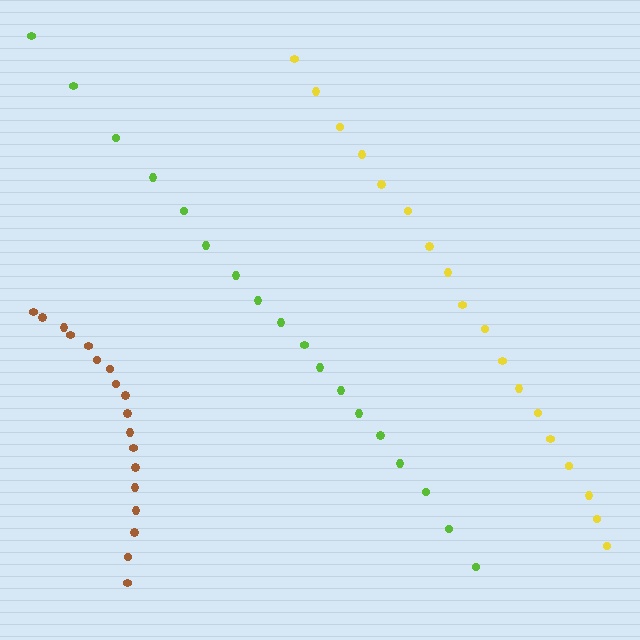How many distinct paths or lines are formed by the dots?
There are 3 distinct paths.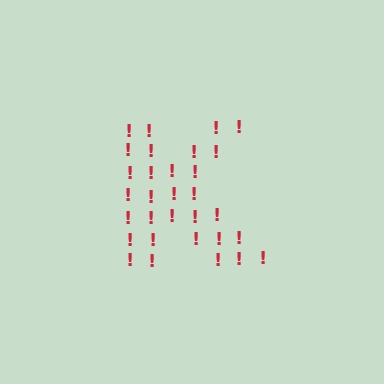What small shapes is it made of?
It is made of small exclamation marks.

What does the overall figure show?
The overall figure shows the letter K.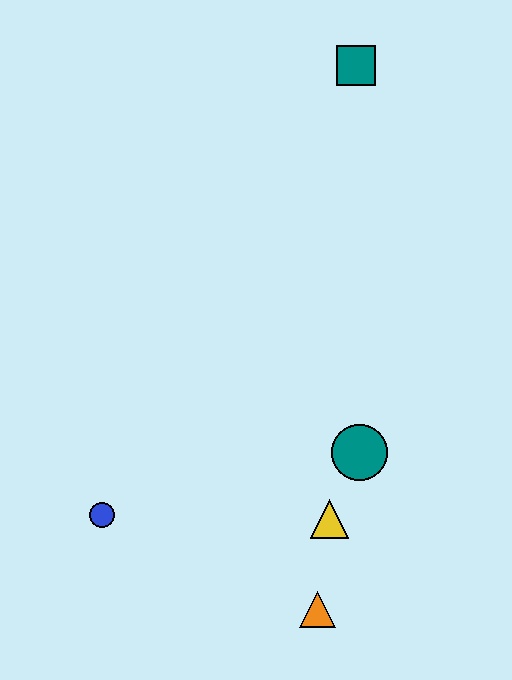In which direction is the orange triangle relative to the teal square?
The orange triangle is below the teal square.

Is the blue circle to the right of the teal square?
No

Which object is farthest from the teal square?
The orange triangle is farthest from the teal square.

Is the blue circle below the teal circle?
Yes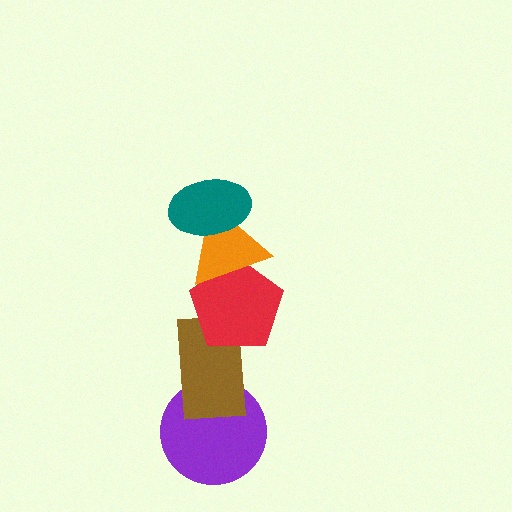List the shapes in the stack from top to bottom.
From top to bottom: the teal ellipse, the orange triangle, the red pentagon, the brown rectangle, the purple circle.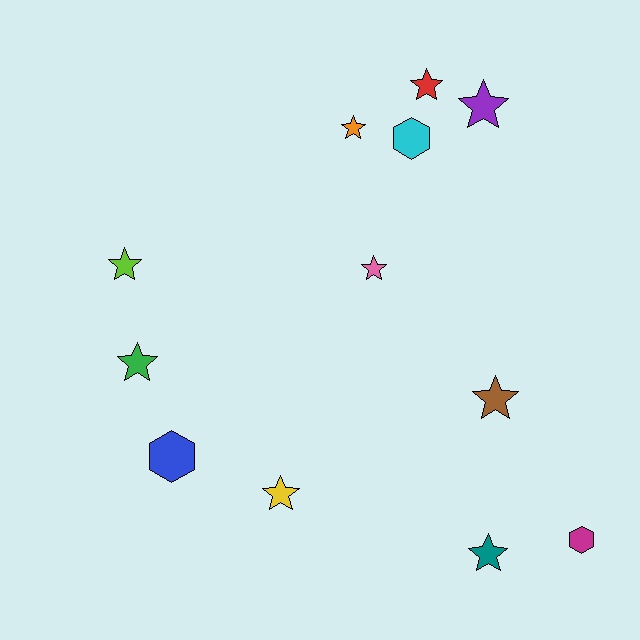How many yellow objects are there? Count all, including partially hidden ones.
There is 1 yellow object.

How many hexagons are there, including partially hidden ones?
There are 3 hexagons.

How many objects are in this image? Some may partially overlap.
There are 12 objects.